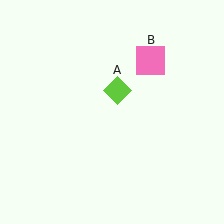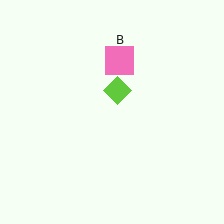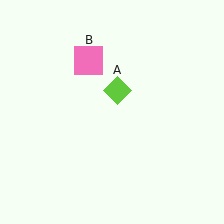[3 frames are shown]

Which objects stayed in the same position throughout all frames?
Lime diamond (object A) remained stationary.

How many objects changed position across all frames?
1 object changed position: pink square (object B).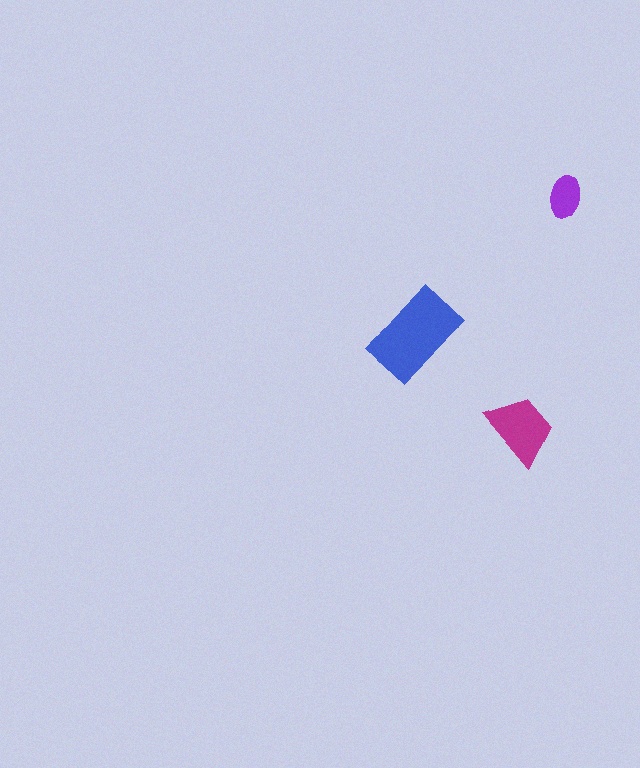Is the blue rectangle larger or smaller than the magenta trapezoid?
Larger.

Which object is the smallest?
The purple ellipse.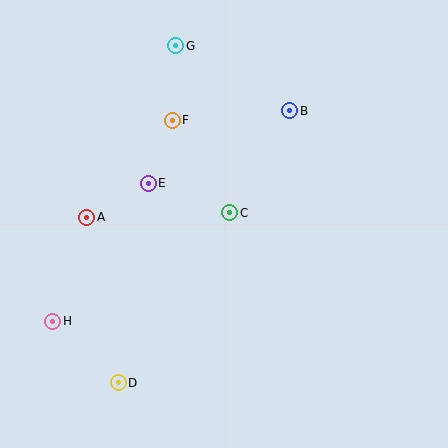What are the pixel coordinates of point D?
Point D is at (118, 383).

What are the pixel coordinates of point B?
Point B is at (290, 111).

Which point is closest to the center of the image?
Point C at (230, 213) is closest to the center.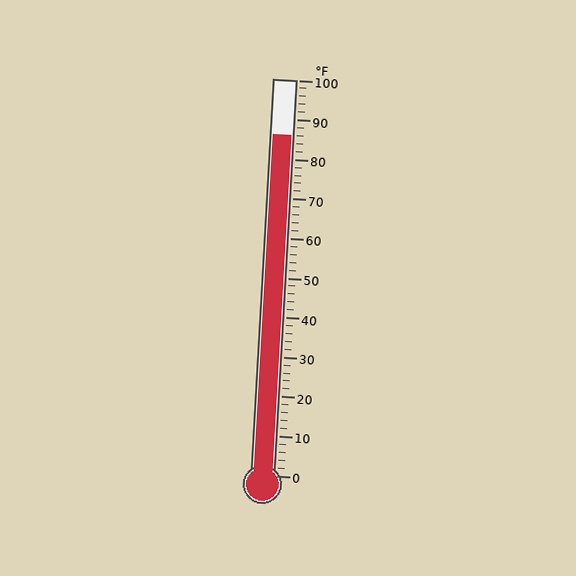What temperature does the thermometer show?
The thermometer shows approximately 86°F.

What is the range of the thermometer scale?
The thermometer scale ranges from 0°F to 100°F.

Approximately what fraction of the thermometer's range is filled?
The thermometer is filled to approximately 85% of its range.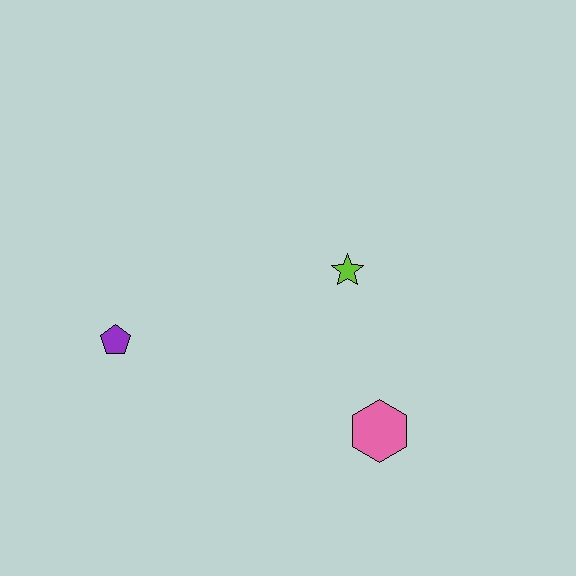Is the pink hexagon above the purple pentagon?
No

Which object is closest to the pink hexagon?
The lime star is closest to the pink hexagon.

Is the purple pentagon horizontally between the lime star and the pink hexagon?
No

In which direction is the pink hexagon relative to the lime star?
The pink hexagon is below the lime star.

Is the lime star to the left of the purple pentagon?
No